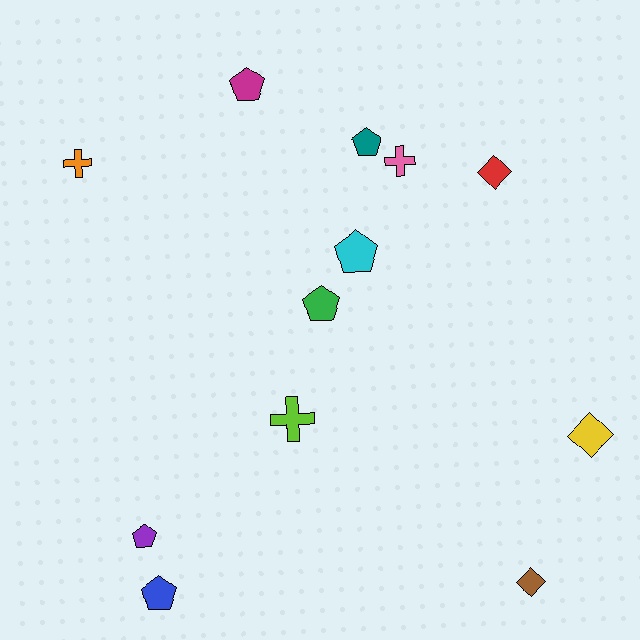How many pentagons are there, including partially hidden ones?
There are 6 pentagons.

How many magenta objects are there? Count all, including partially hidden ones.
There is 1 magenta object.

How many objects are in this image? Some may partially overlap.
There are 12 objects.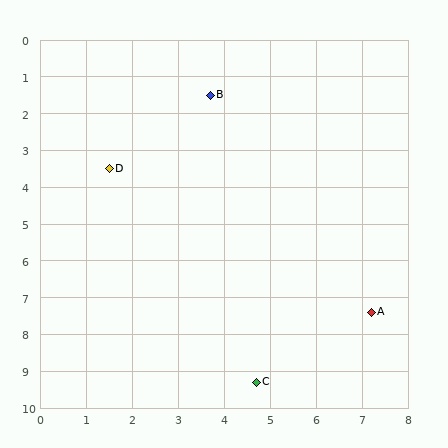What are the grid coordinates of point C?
Point C is at approximately (4.7, 9.3).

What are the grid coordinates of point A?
Point A is at approximately (7.2, 7.4).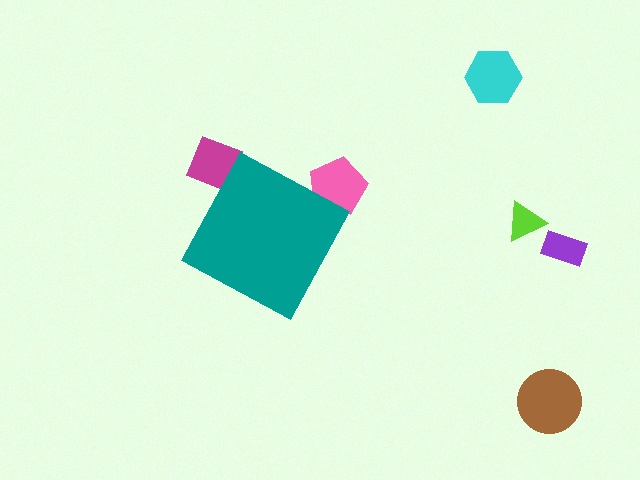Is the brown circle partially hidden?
No, the brown circle is fully visible.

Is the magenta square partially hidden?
Yes, the magenta square is partially hidden behind the teal diamond.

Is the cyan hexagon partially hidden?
No, the cyan hexagon is fully visible.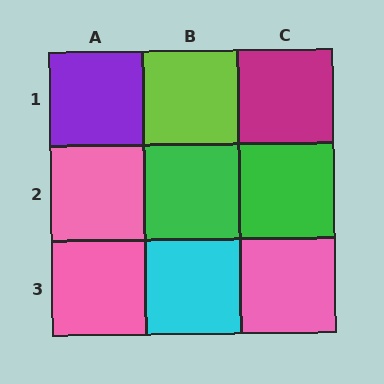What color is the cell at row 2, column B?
Green.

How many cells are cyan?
1 cell is cyan.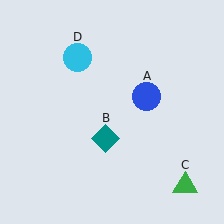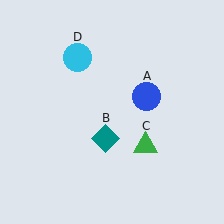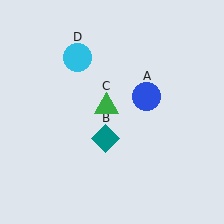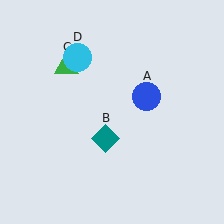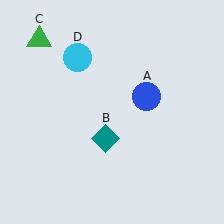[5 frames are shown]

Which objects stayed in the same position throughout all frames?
Blue circle (object A) and teal diamond (object B) and cyan circle (object D) remained stationary.